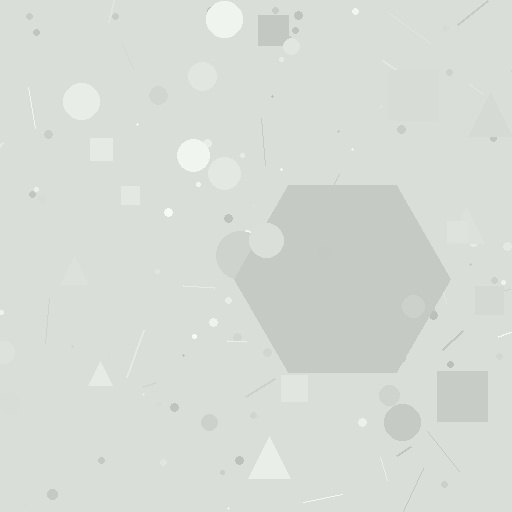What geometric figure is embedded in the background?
A hexagon is embedded in the background.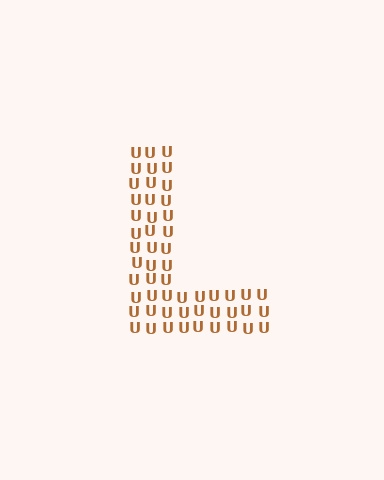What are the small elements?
The small elements are letter U's.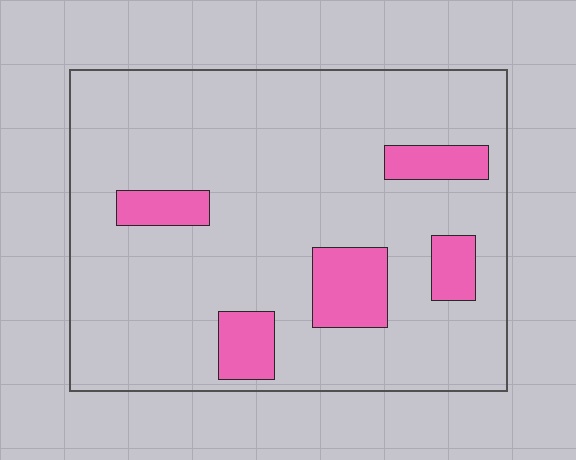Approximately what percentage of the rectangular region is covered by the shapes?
Approximately 15%.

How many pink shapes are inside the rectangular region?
5.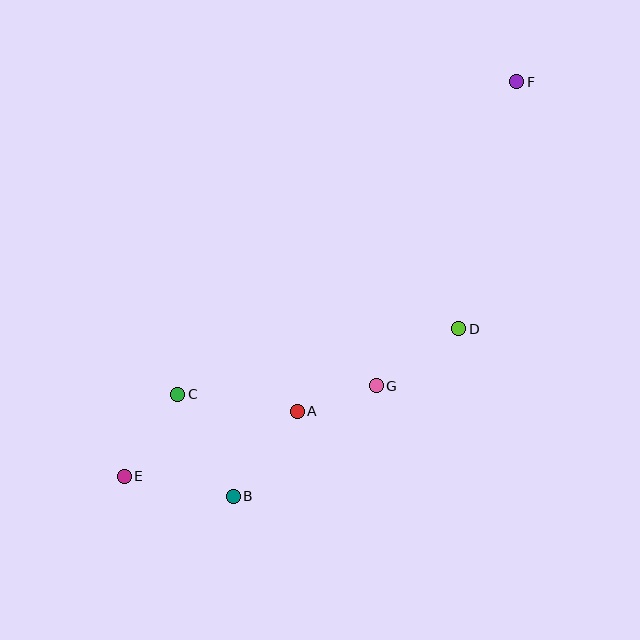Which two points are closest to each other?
Points A and G are closest to each other.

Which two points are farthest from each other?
Points E and F are farthest from each other.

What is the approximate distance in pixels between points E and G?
The distance between E and G is approximately 268 pixels.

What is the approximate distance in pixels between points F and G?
The distance between F and G is approximately 335 pixels.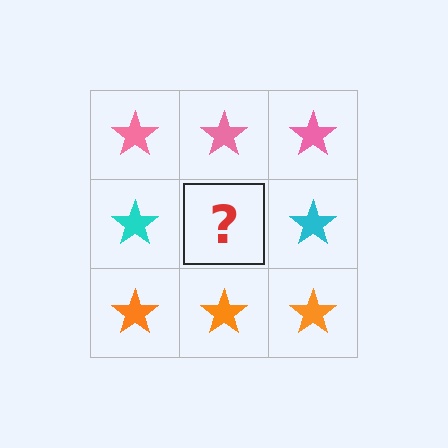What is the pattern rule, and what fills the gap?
The rule is that each row has a consistent color. The gap should be filled with a cyan star.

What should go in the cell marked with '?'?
The missing cell should contain a cyan star.